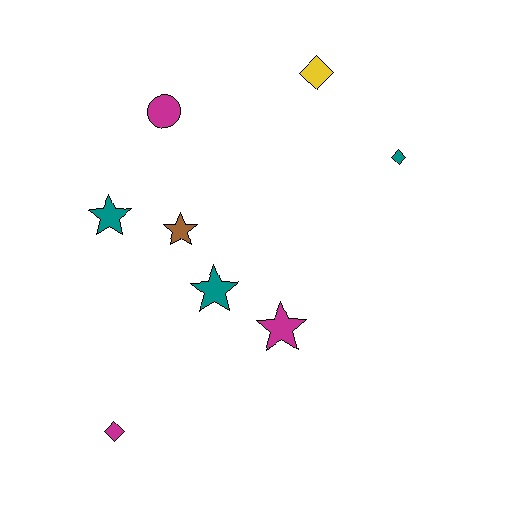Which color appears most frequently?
Magenta, with 3 objects.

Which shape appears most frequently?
Star, with 4 objects.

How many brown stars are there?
There is 1 brown star.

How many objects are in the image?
There are 8 objects.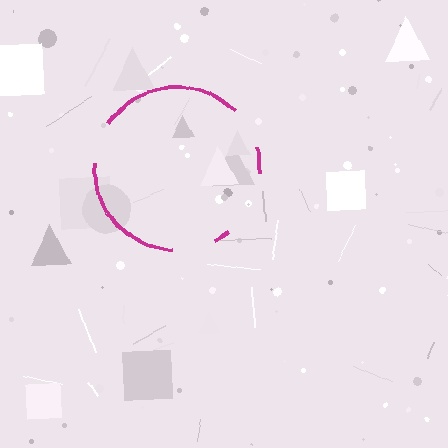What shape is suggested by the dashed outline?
The dashed outline suggests a circle.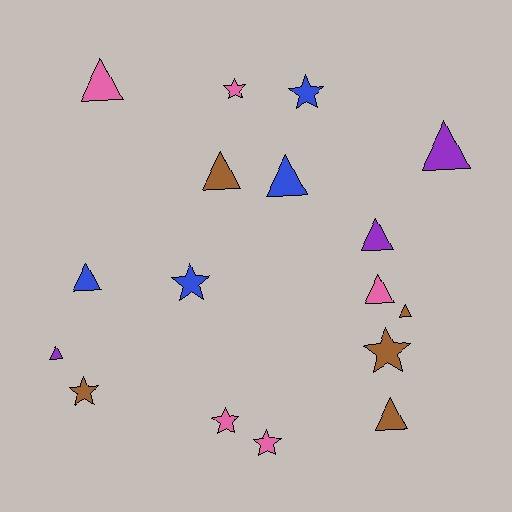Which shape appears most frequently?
Triangle, with 10 objects.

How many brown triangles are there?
There are 3 brown triangles.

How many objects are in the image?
There are 17 objects.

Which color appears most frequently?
Brown, with 5 objects.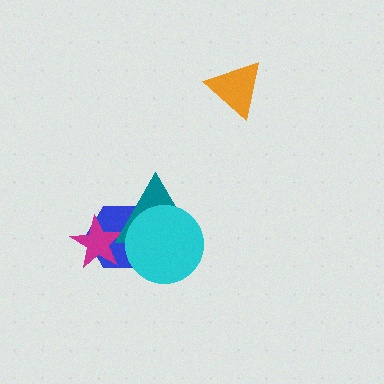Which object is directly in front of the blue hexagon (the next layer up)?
The magenta star is directly in front of the blue hexagon.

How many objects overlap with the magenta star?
2 objects overlap with the magenta star.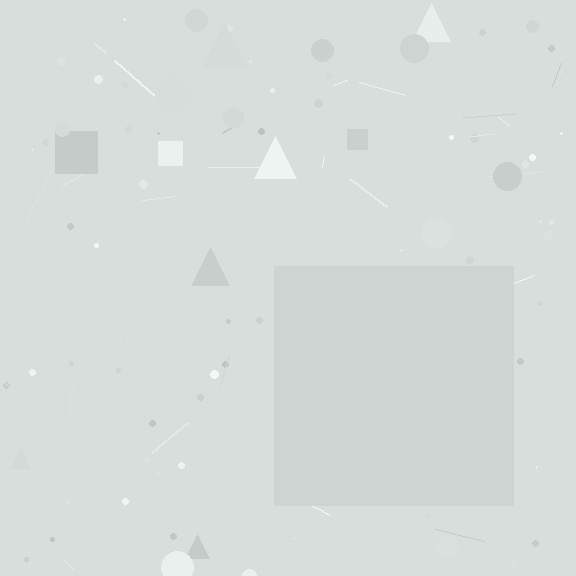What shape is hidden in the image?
A square is hidden in the image.